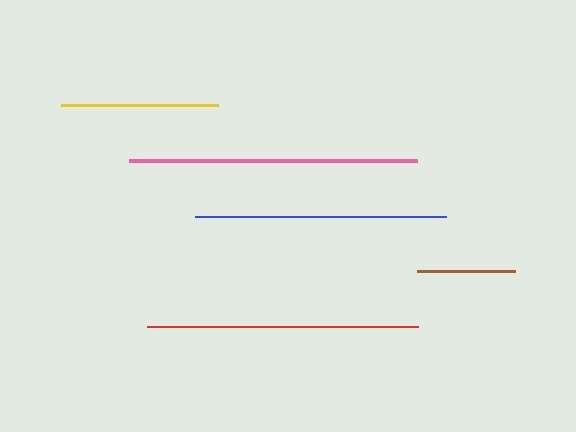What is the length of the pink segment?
The pink segment is approximately 288 pixels long.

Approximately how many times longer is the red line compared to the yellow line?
The red line is approximately 1.7 times the length of the yellow line.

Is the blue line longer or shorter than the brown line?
The blue line is longer than the brown line.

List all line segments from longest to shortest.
From longest to shortest: pink, red, blue, yellow, brown.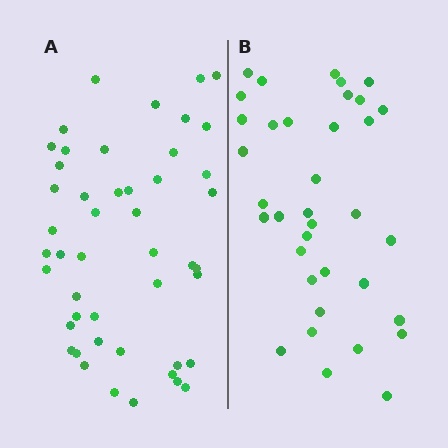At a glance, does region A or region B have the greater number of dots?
Region A (the left region) has more dots.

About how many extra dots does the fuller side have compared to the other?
Region A has roughly 12 or so more dots than region B.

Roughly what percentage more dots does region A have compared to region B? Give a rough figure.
About 30% more.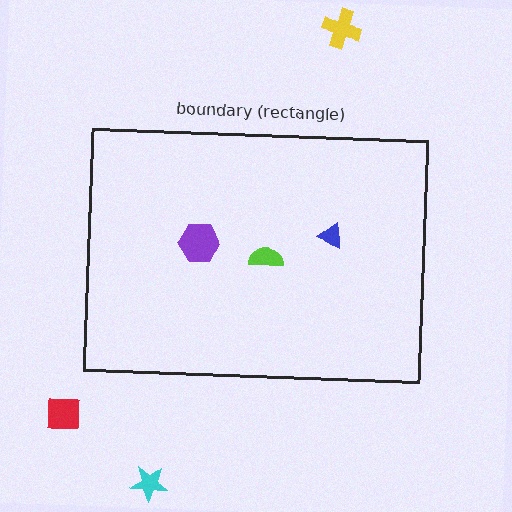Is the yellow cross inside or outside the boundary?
Outside.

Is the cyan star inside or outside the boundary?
Outside.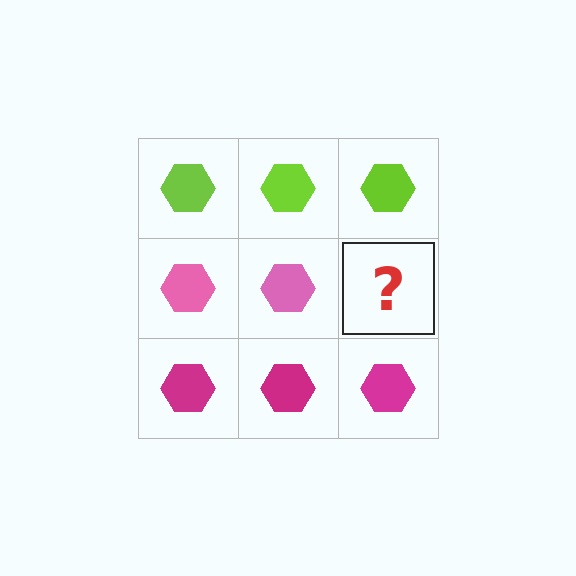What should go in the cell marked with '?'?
The missing cell should contain a pink hexagon.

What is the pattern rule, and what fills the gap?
The rule is that each row has a consistent color. The gap should be filled with a pink hexagon.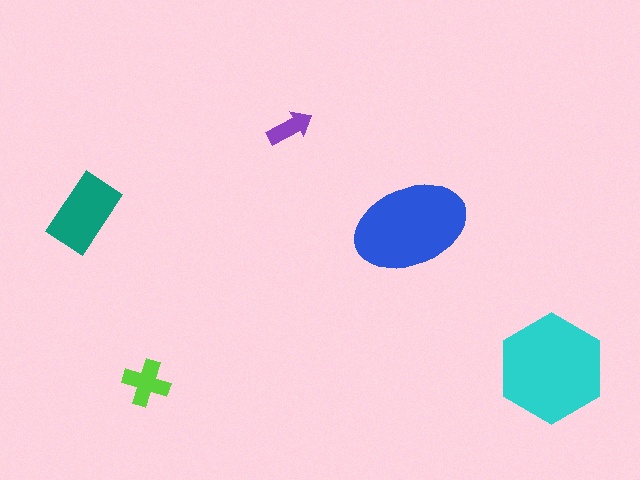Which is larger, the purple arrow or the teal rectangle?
The teal rectangle.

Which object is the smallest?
The purple arrow.